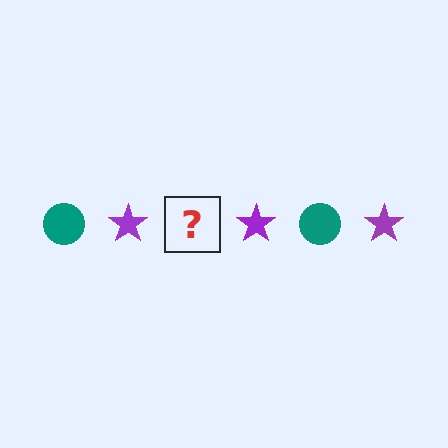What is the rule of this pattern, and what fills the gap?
The rule is that the pattern alternates between teal circle and purple star. The gap should be filled with a teal circle.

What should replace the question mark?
The question mark should be replaced with a teal circle.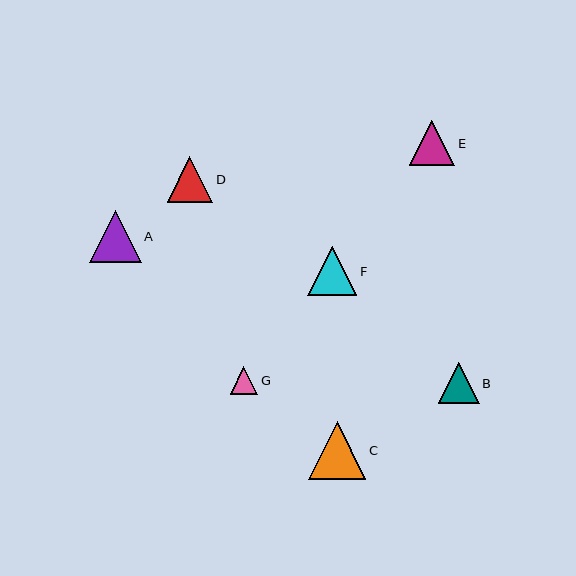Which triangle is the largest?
Triangle C is the largest with a size of approximately 57 pixels.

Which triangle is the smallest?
Triangle G is the smallest with a size of approximately 28 pixels.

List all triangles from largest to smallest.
From largest to smallest: C, A, F, D, E, B, G.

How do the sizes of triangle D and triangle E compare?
Triangle D and triangle E are approximately the same size.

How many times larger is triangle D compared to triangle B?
Triangle D is approximately 1.1 times the size of triangle B.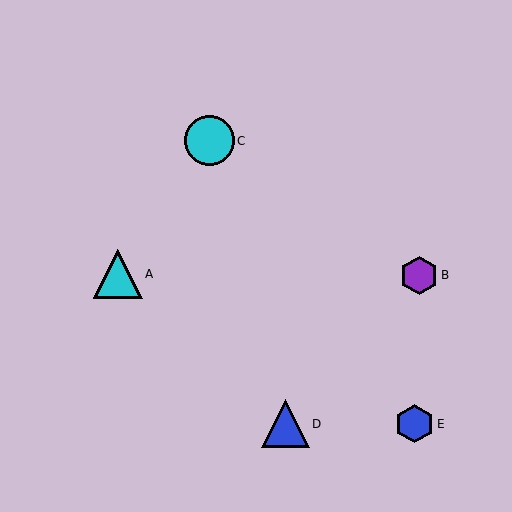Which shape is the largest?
The cyan circle (labeled C) is the largest.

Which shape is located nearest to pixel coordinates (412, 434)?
The blue hexagon (labeled E) at (415, 424) is nearest to that location.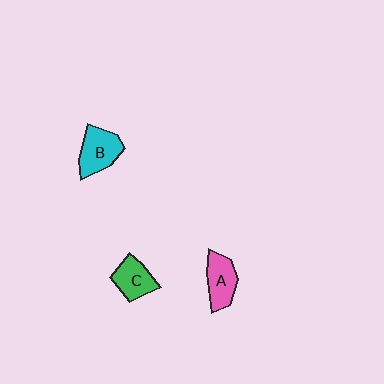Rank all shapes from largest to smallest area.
From largest to smallest: B (cyan), A (pink), C (green).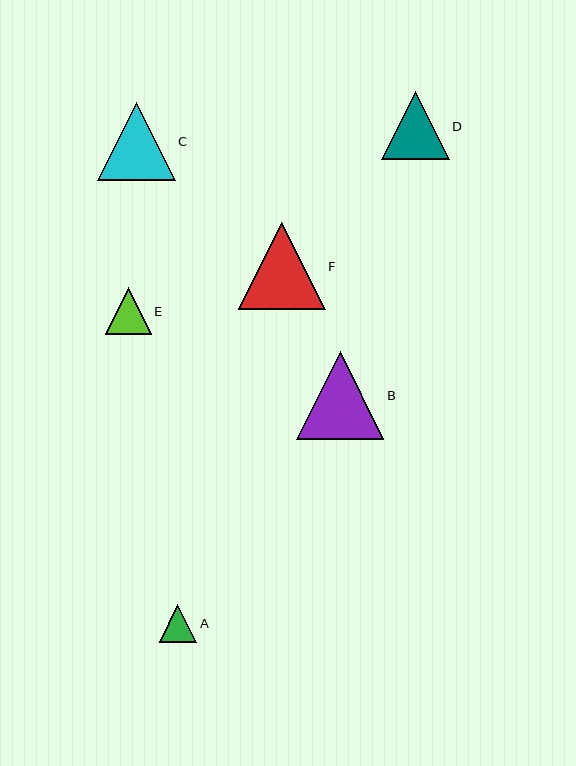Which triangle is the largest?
Triangle B is the largest with a size of approximately 87 pixels.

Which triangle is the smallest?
Triangle A is the smallest with a size of approximately 38 pixels.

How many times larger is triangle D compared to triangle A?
Triangle D is approximately 1.8 times the size of triangle A.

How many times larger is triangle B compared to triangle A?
Triangle B is approximately 2.3 times the size of triangle A.